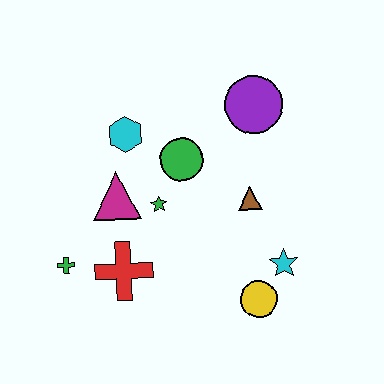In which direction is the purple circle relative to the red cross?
The purple circle is above the red cross.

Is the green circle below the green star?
No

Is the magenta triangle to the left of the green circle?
Yes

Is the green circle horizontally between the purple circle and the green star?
Yes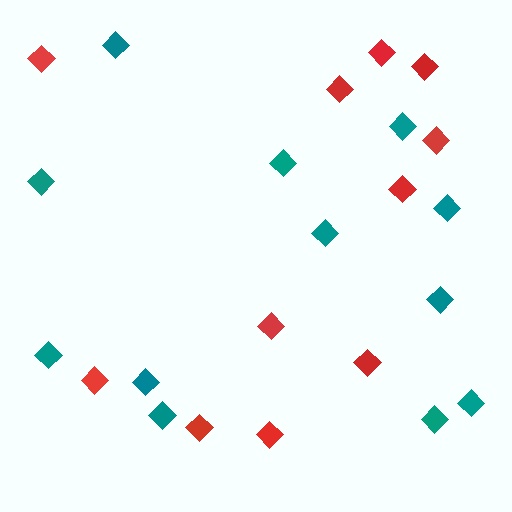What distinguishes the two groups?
There are 2 groups: one group of red diamonds (11) and one group of teal diamonds (12).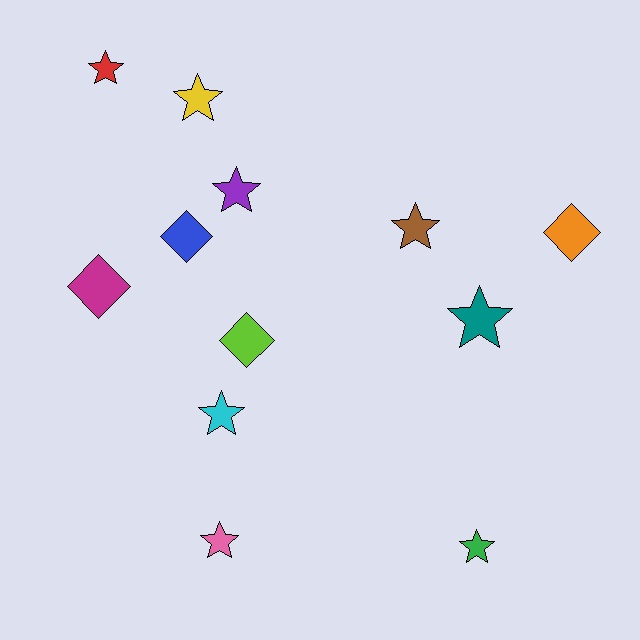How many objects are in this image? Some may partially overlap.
There are 12 objects.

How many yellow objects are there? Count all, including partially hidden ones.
There is 1 yellow object.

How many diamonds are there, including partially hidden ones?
There are 4 diamonds.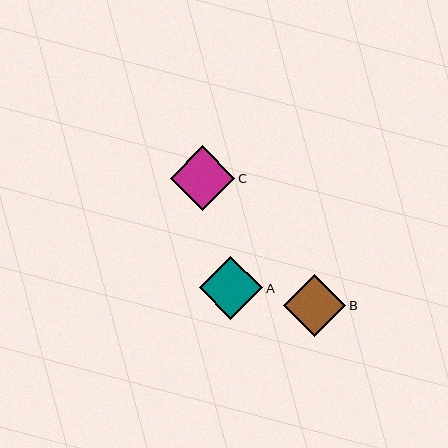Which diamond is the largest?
Diamond C is the largest with a size of approximately 65 pixels.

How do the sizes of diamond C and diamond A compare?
Diamond C and diamond A are approximately the same size.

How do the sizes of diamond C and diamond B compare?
Diamond C and diamond B are approximately the same size.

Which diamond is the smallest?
Diamond B is the smallest with a size of approximately 62 pixels.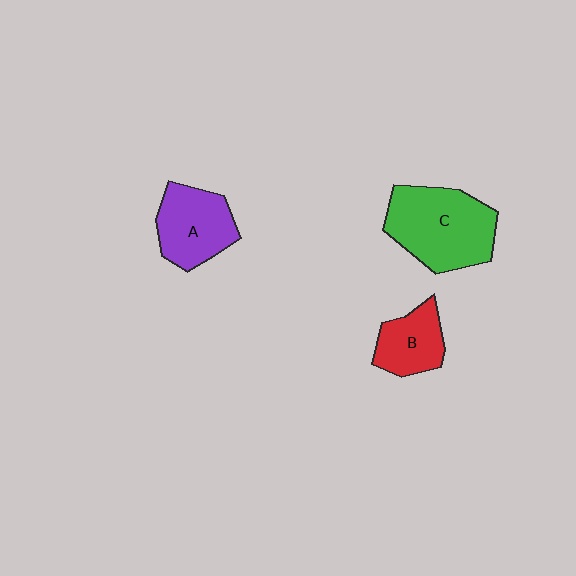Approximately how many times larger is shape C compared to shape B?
Approximately 1.9 times.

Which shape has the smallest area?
Shape B (red).